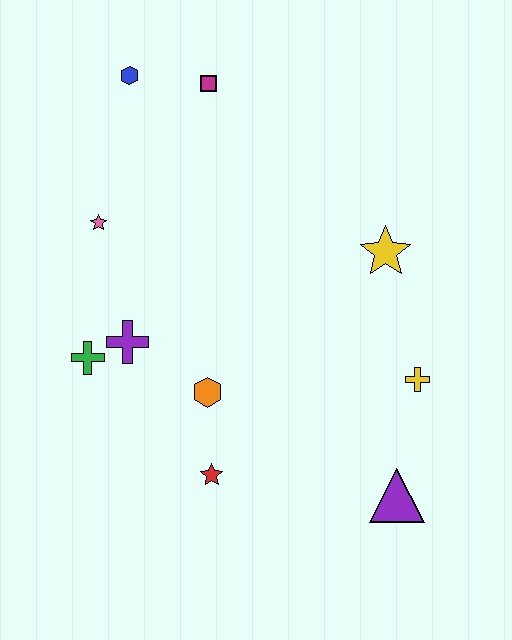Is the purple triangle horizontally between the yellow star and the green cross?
No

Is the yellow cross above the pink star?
No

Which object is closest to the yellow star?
The yellow cross is closest to the yellow star.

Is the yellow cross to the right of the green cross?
Yes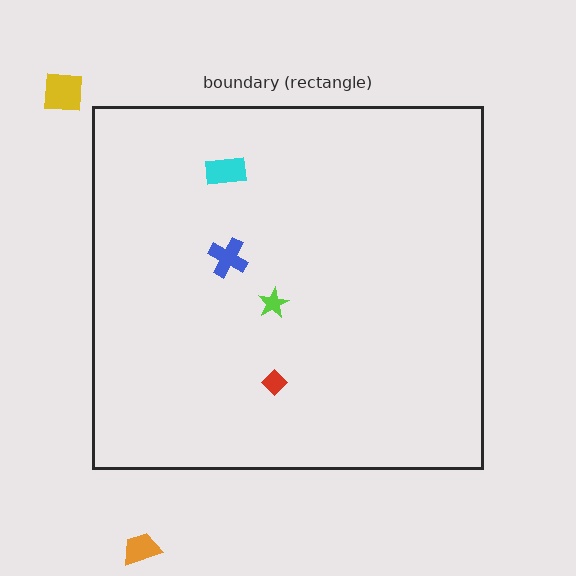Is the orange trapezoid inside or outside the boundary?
Outside.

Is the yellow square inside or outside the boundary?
Outside.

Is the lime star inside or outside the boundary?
Inside.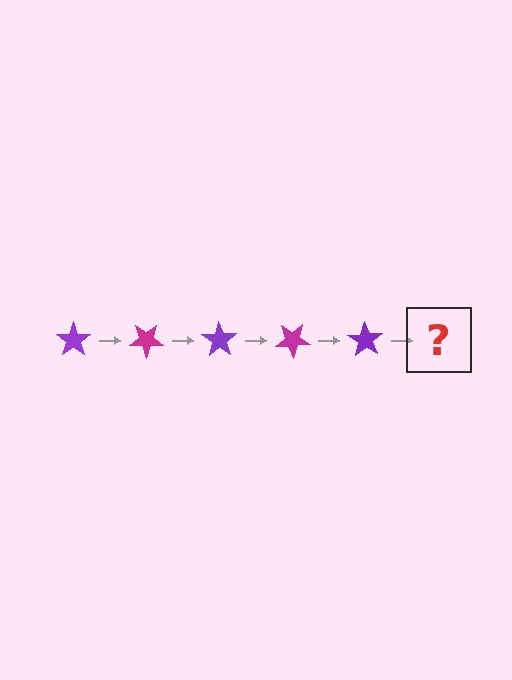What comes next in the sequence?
The next element should be a magenta star, rotated 175 degrees from the start.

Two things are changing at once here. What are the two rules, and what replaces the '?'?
The two rules are that it rotates 35 degrees each step and the color cycles through purple and magenta. The '?' should be a magenta star, rotated 175 degrees from the start.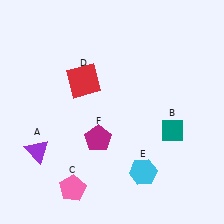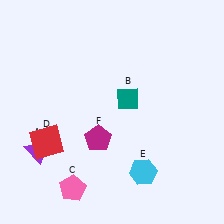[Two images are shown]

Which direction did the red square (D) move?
The red square (D) moved down.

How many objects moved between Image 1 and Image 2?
2 objects moved between the two images.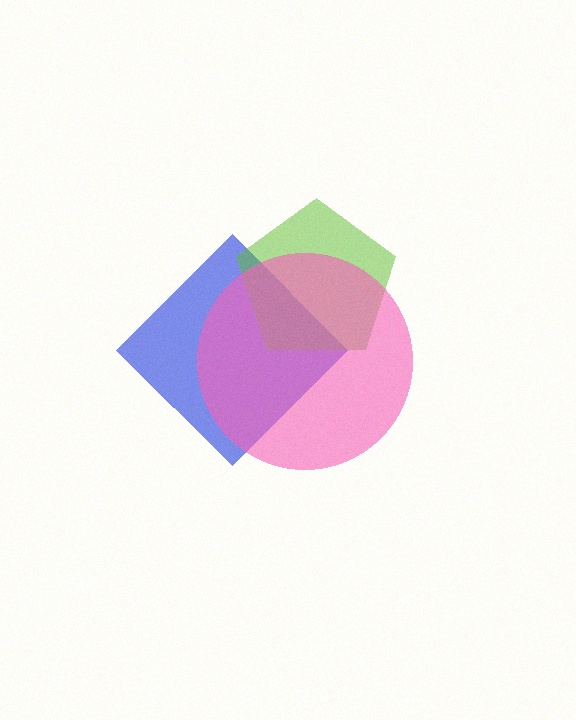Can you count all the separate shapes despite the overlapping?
Yes, there are 3 separate shapes.